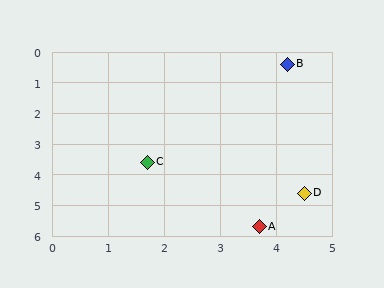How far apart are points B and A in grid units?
Points B and A are about 5.3 grid units apart.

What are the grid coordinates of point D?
Point D is at approximately (4.5, 4.6).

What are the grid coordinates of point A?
Point A is at approximately (3.7, 5.7).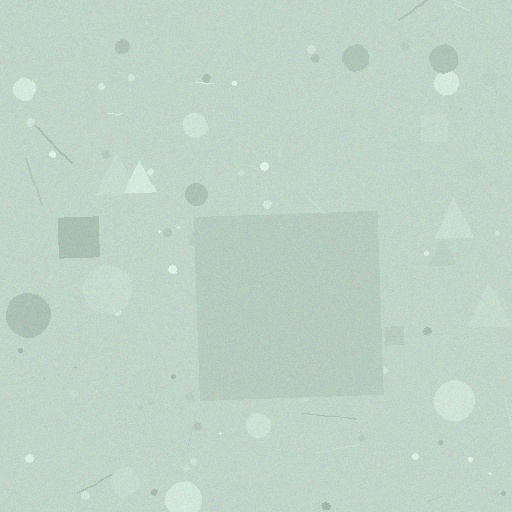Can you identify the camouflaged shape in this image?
The camouflaged shape is a square.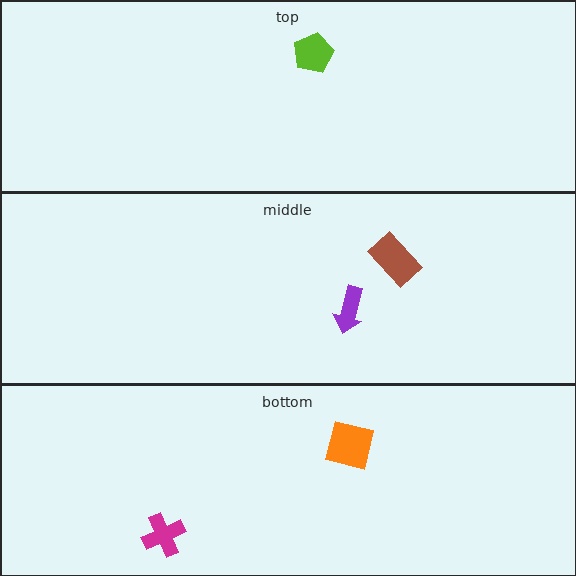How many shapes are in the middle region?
2.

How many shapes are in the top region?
1.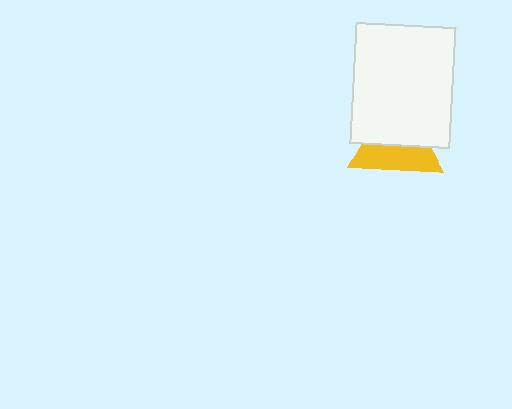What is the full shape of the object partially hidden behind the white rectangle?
The partially hidden object is a yellow triangle.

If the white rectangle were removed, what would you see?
You would see the complete yellow triangle.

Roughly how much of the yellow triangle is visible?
About half of it is visible (roughly 49%).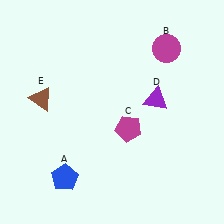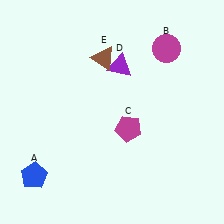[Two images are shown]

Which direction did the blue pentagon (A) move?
The blue pentagon (A) moved left.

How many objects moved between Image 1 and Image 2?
3 objects moved between the two images.